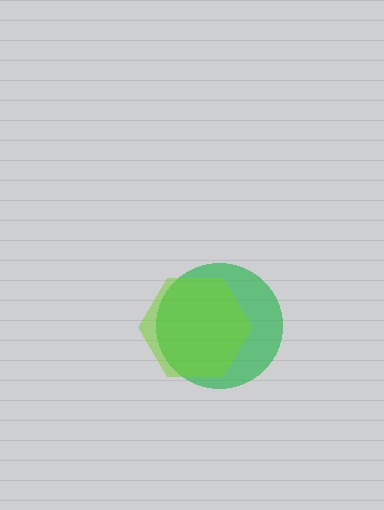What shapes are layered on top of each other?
The layered shapes are: a green circle, a lime hexagon.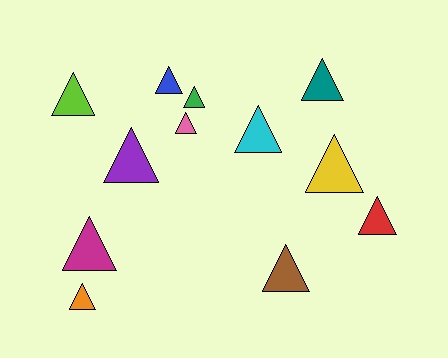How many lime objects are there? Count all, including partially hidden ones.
There is 1 lime object.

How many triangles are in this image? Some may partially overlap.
There are 12 triangles.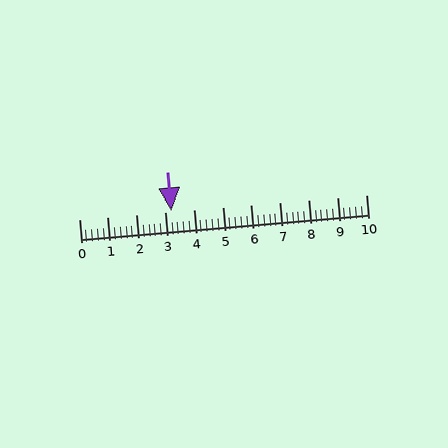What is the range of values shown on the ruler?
The ruler shows values from 0 to 10.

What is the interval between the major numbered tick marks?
The major tick marks are spaced 1 units apart.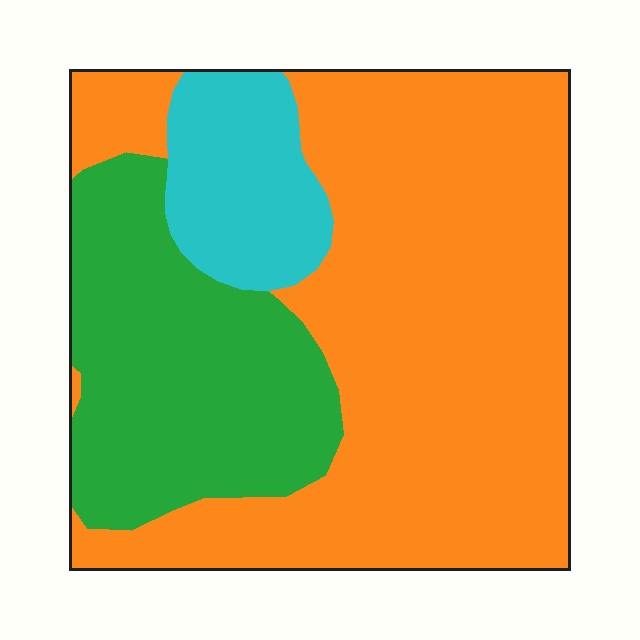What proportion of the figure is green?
Green takes up between a quarter and a half of the figure.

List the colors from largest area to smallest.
From largest to smallest: orange, green, cyan.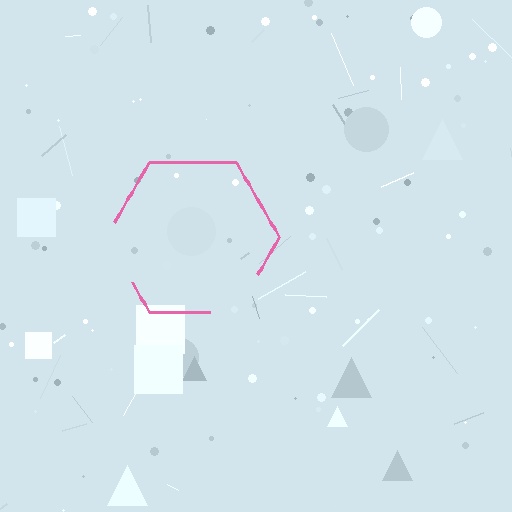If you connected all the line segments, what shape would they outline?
They would outline a hexagon.